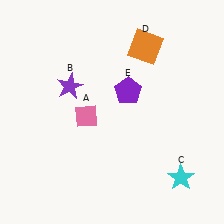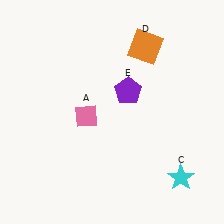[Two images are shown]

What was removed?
The purple star (B) was removed in Image 2.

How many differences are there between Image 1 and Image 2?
There is 1 difference between the two images.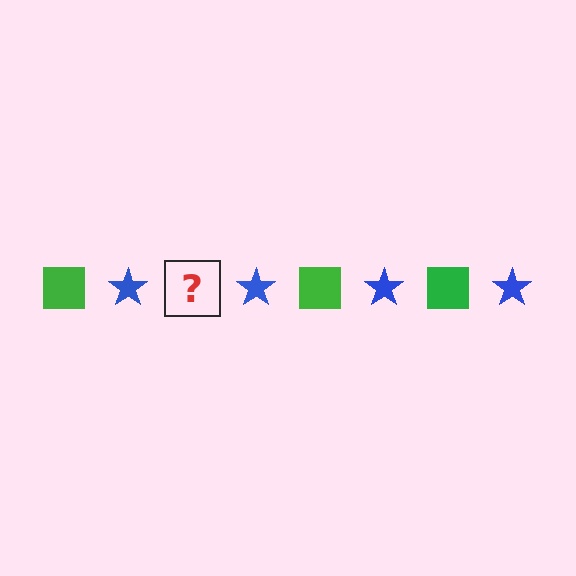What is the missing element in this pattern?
The missing element is a green square.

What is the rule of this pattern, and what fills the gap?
The rule is that the pattern alternates between green square and blue star. The gap should be filled with a green square.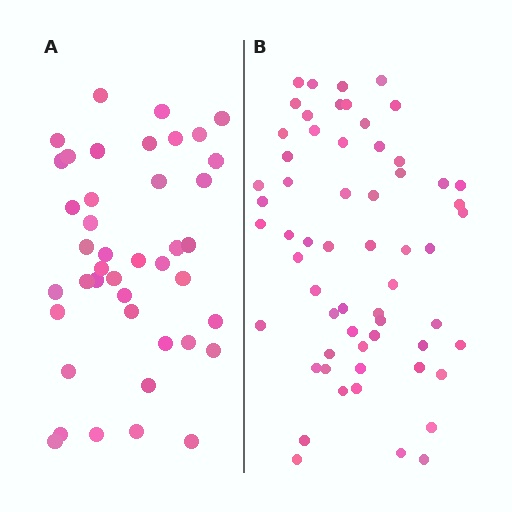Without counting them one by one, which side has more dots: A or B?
Region B (the right region) has more dots.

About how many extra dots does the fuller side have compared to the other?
Region B has approximately 20 more dots than region A.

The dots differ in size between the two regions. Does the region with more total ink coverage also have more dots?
No. Region A has more total ink coverage because its dots are larger, but region B actually contains more individual dots. Total area can be misleading — the number of items is what matters here.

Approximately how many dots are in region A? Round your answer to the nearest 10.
About 40 dots. (The exact count is 42, which rounds to 40.)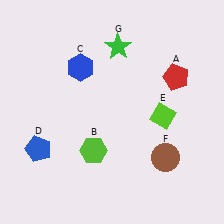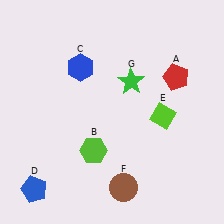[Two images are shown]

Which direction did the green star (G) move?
The green star (G) moved down.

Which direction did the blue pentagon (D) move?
The blue pentagon (D) moved down.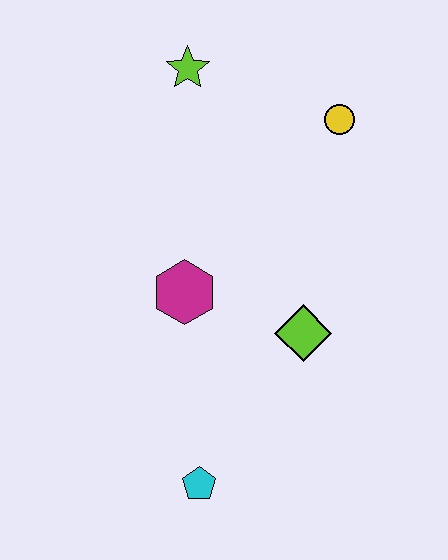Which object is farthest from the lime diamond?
The lime star is farthest from the lime diamond.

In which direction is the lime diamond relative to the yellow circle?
The lime diamond is below the yellow circle.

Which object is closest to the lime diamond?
The magenta hexagon is closest to the lime diamond.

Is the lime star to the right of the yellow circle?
No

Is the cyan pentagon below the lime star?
Yes